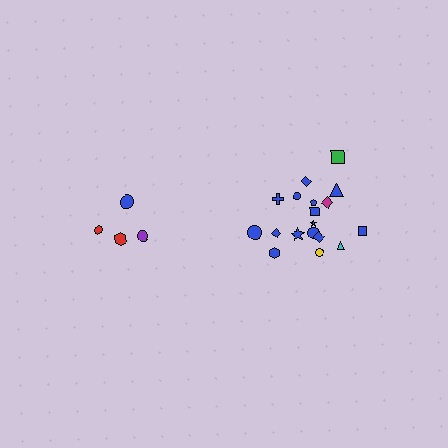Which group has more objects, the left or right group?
The right group.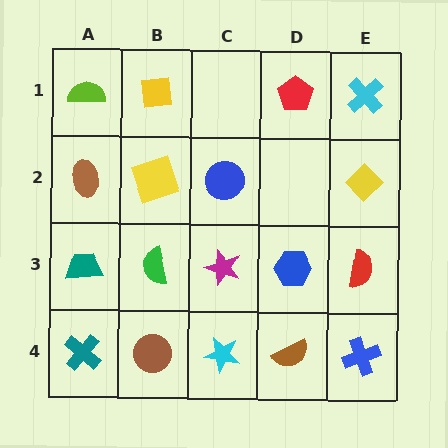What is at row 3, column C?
A magenta star.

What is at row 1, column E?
A cyan cross.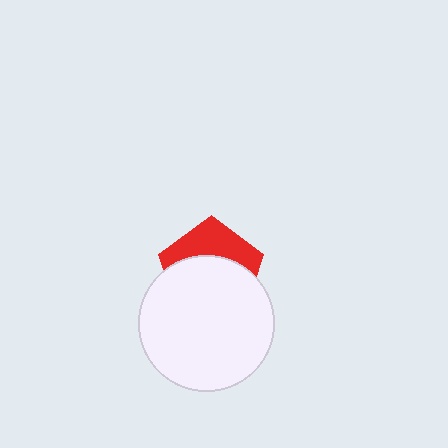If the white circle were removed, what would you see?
You would see the complete red pentagon.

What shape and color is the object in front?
The object in front is a white circle.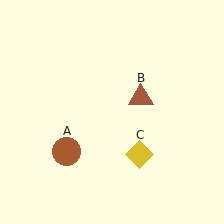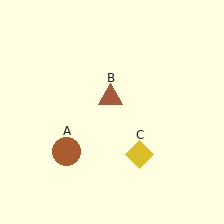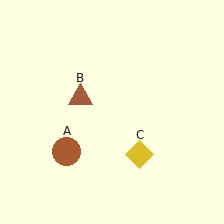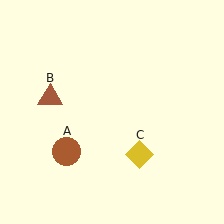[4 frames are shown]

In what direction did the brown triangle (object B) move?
The brown triangle (object B) moved left.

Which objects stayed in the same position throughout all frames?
Brown circle (object A) and yellow diamond (object C) remained stationary.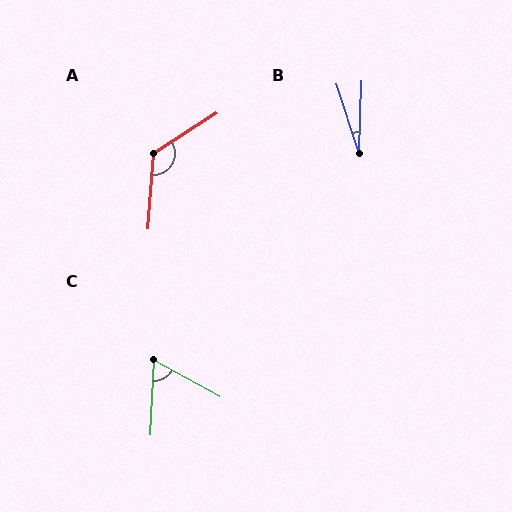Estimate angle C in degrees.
Approximately 64 degrees.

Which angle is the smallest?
B, at approximately 20 degrees.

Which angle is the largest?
A, at approximately 127 degrees.